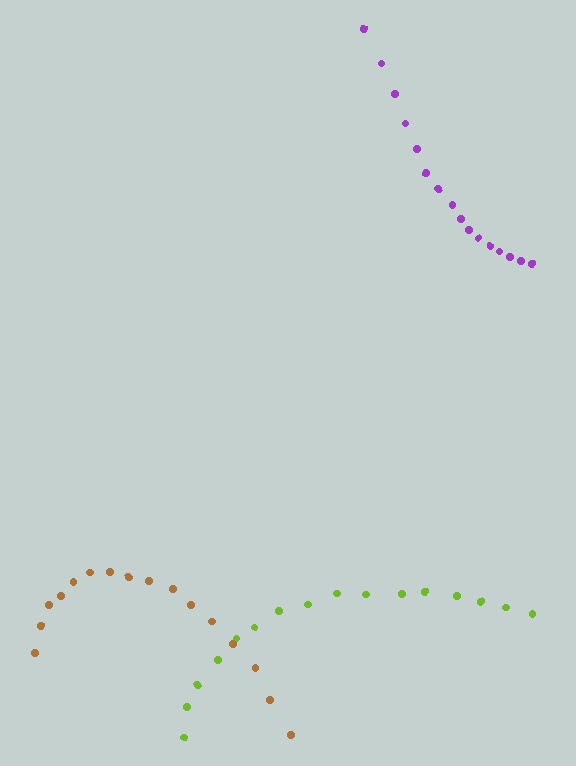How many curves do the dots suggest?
There are 3 distinct paths.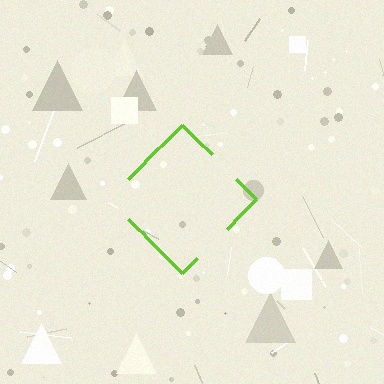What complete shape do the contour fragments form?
The contour fragments form a diamond.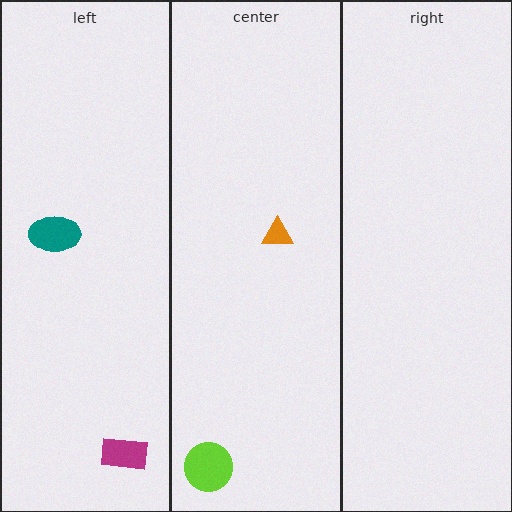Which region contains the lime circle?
The center region.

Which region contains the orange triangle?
The center region.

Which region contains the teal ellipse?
The left region.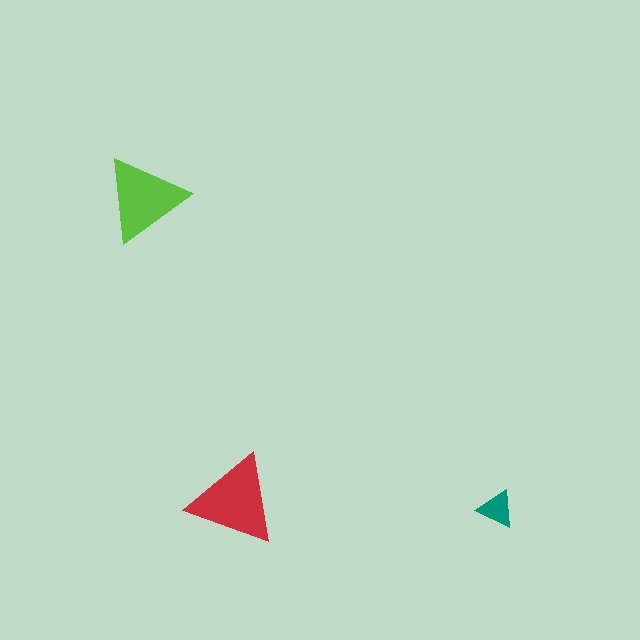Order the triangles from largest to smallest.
the red one, the lime one, the teal one.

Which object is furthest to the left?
The lime triangle is leftmost.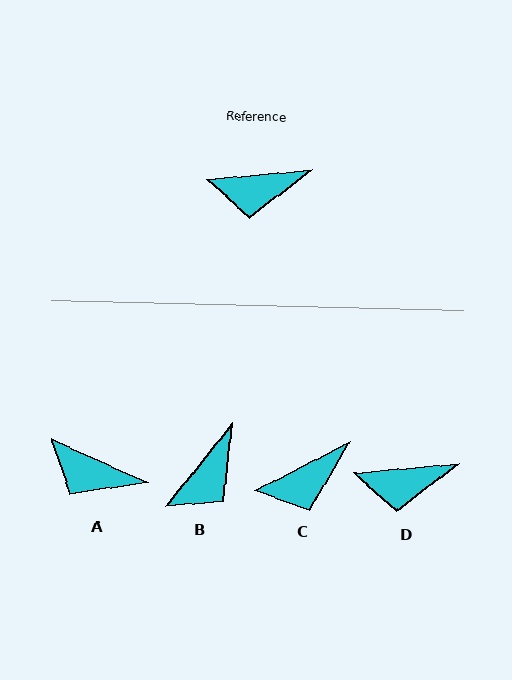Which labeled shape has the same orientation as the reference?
D.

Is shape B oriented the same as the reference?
No, it is off by about 46 degrees.